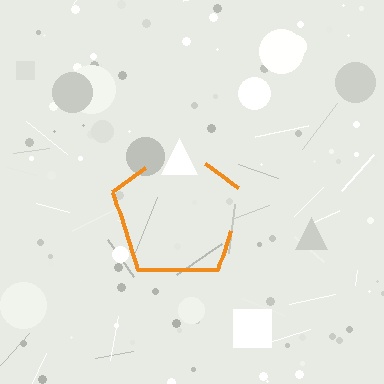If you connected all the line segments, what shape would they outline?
They would outline a pentagon.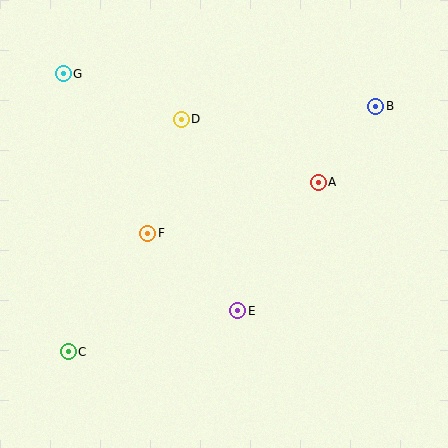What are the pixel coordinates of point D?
Point D is at (181, 119).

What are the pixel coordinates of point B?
Point B is at (376, 106).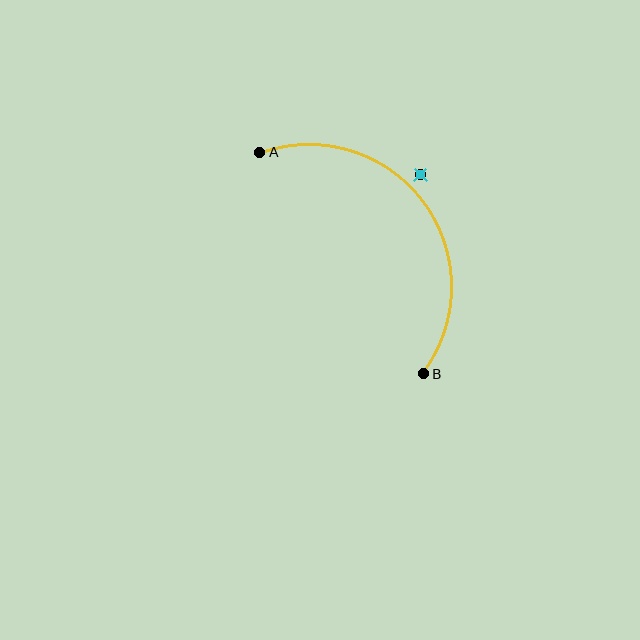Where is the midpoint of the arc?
The arc midpoint is the point on the curve farthest from the straight line joining A and B. It sits above and to the right of that line.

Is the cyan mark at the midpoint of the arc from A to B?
No — the cyan mark does not lie on the arc at all. It sits slightly outside the curve.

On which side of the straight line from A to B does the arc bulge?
The arc bulges above and to the right of the straight line connecting A and B.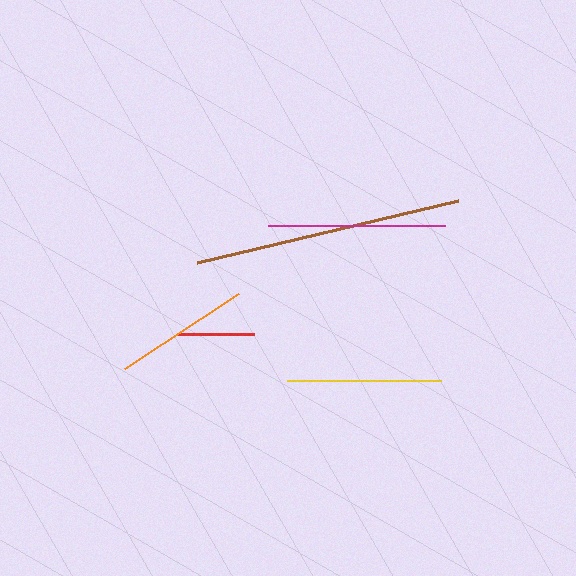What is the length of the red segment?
The red segment is approximately 76 pixels long.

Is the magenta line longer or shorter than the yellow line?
The magenta line is longer than the yellow line.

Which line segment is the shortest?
The red line is the shortest at approximately 76 pixels.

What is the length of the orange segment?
The orange segment is approximately 136 pixels long.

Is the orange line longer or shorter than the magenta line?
The magenta line is longer than the orange line.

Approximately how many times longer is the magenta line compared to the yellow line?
The magenta line is approximately 1.2 times the length of the yellow line.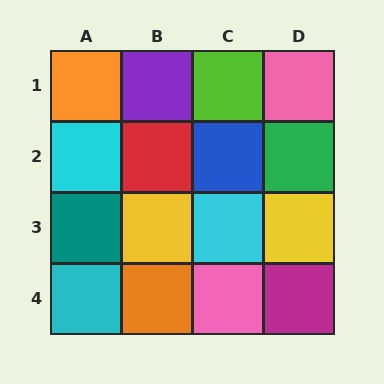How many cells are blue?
1 cell is blue.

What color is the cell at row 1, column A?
Orange.